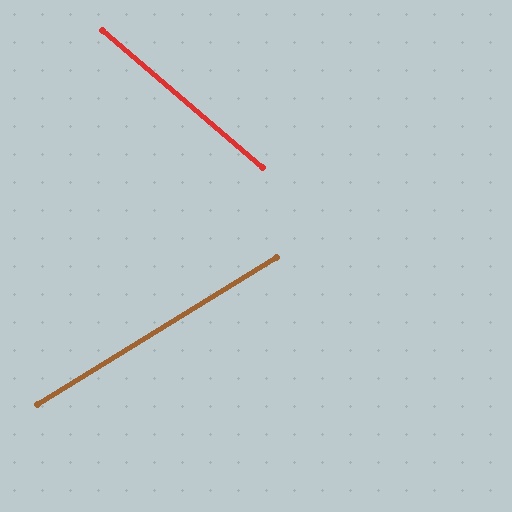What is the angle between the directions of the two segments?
Approximately 72 degrees.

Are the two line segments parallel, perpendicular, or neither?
Neither parallel nor perpendicular — they differ by about 72°.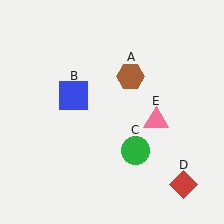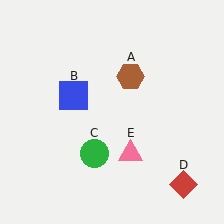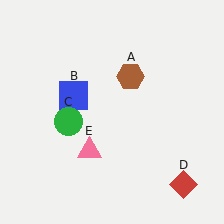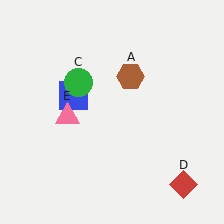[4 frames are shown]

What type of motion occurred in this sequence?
The green circle (object C), pink triangle (object E) rotated clockwise around the center of the scene.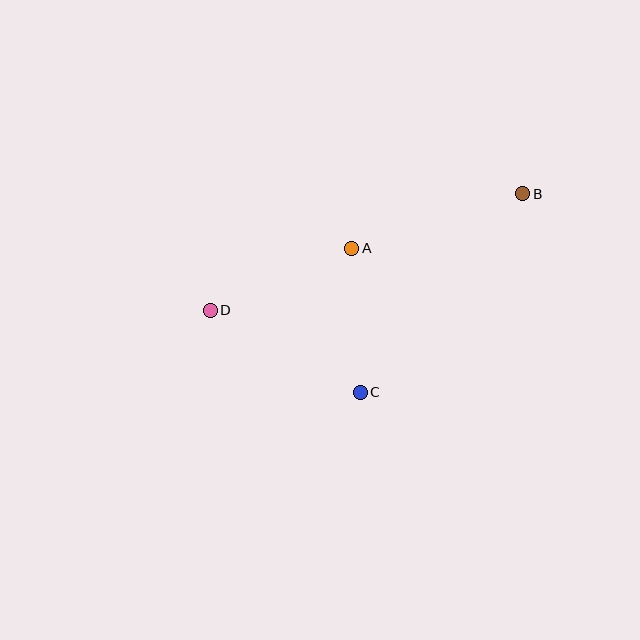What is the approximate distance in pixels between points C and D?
The distance between C and D is approximately 171 pixels.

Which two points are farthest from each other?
Points B and D are farthest from each other.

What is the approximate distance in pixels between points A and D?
The distance between A and D is approximately 155 pixels.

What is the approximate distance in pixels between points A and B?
The distance between A and B is approximately 179 pixels.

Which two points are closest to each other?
Points A and C are closest to each other.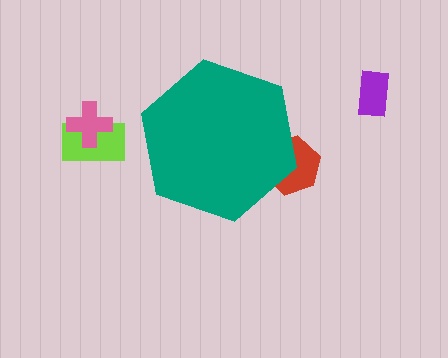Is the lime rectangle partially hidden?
No, the lime rectangle is fully visible.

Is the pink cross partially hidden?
No, the pink cross is fully visible.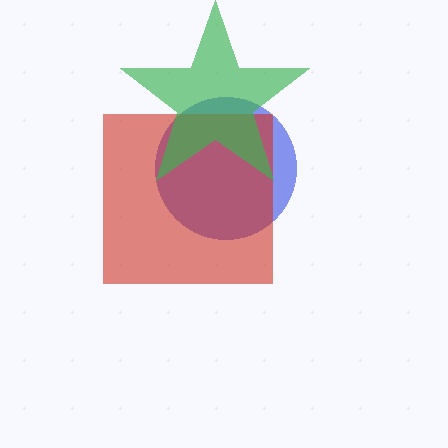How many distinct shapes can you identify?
There are 3 distinct shapes: a blue circle, a red square, a green star.